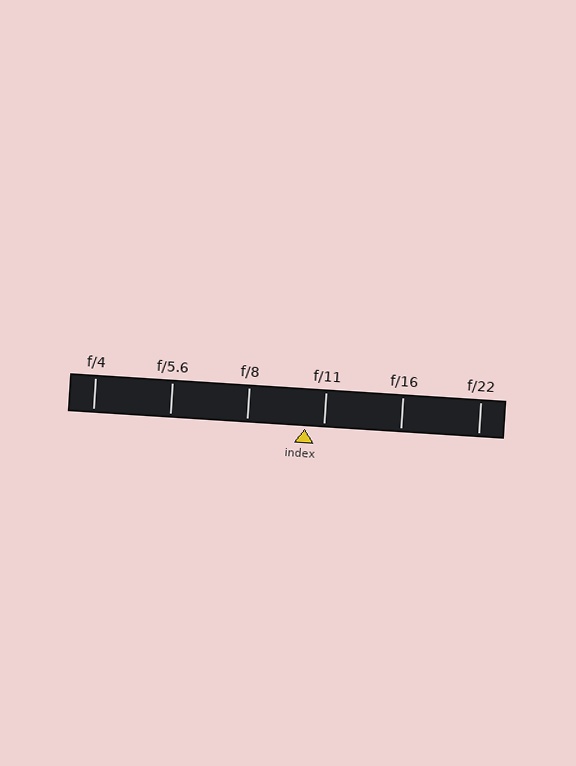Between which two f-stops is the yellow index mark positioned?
The index mark is between f/8 and f/11.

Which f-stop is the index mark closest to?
The index mark is closest to f/11.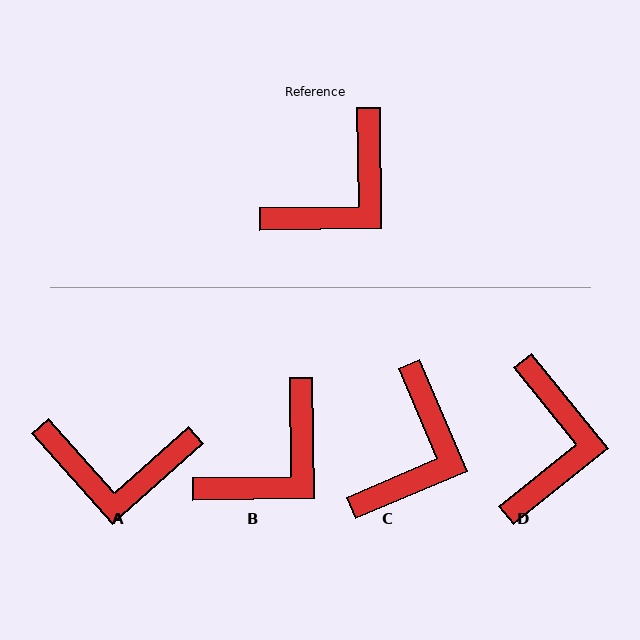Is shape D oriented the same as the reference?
No, it is off by about 38 degrees.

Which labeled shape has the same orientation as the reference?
B.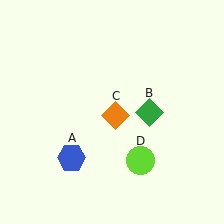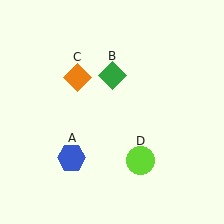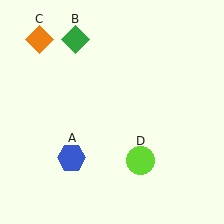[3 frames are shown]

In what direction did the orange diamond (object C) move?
The orange diamond (object C) moved up and to the left.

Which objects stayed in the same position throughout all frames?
Blue hexagon (object A) and lime circle (object D) remained stationary.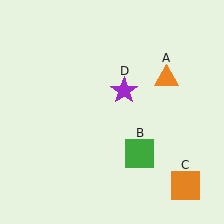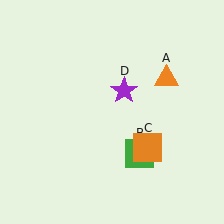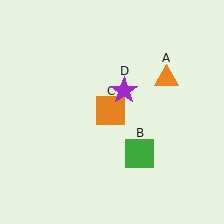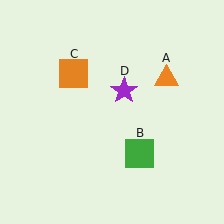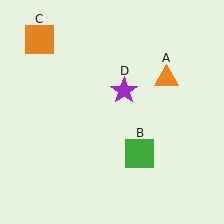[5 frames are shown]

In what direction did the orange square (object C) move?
The orange square (object C) moved up and to the left.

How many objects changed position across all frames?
1 object changed position: orange square (object C).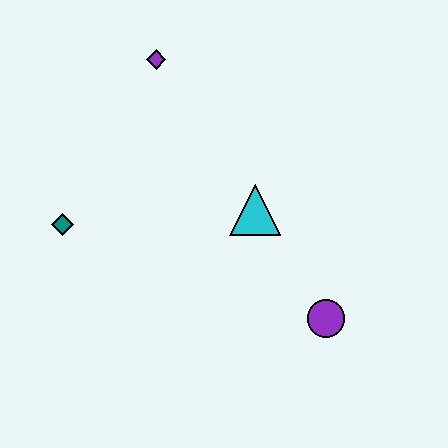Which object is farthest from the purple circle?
The purple diamond is farthest from the purple circle.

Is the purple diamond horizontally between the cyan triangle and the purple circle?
No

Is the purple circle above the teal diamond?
No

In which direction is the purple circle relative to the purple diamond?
The purple circle is below the purple diamond.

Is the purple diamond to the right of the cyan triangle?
No